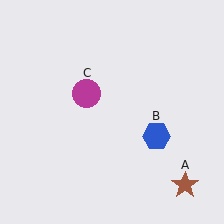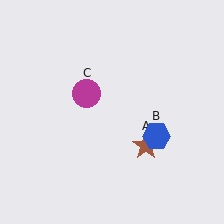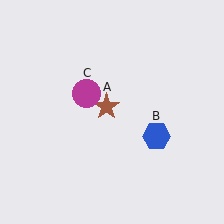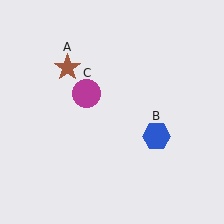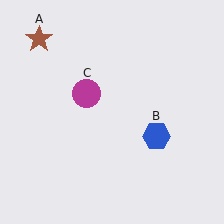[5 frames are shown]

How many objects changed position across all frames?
1 object changed position: brown star (object A).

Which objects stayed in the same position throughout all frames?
Blue hexagon (object B) and magenta circle (object C) remained stationary.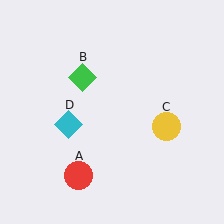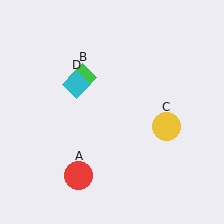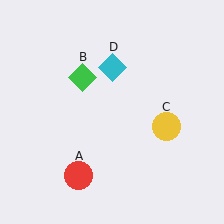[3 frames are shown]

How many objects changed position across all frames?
1 object changed position: cyan diamond (object D).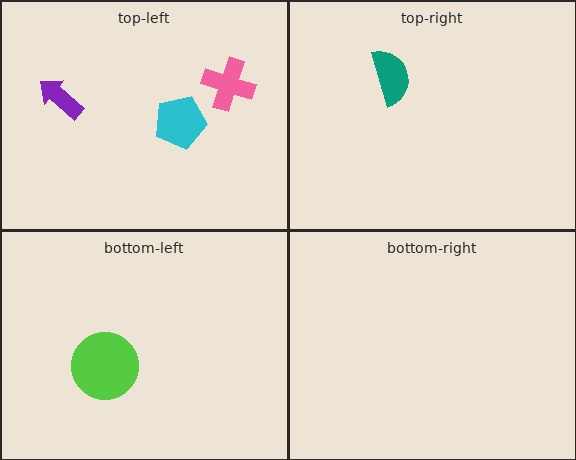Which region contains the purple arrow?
The top-left region.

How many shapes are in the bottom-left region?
1.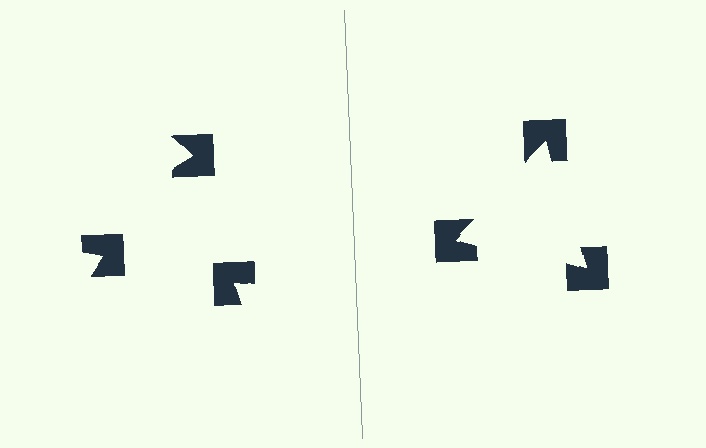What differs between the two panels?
The notched squares are positioned identically on both sides; only the wedge orientations differ. On the right they align to a triangle; on the left they are misaligned.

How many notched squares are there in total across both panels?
6 — 3 on each side.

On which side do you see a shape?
An illusory triangle appears on the right side. On the left side the wedge cuts are rotated, so no coherent shape forms.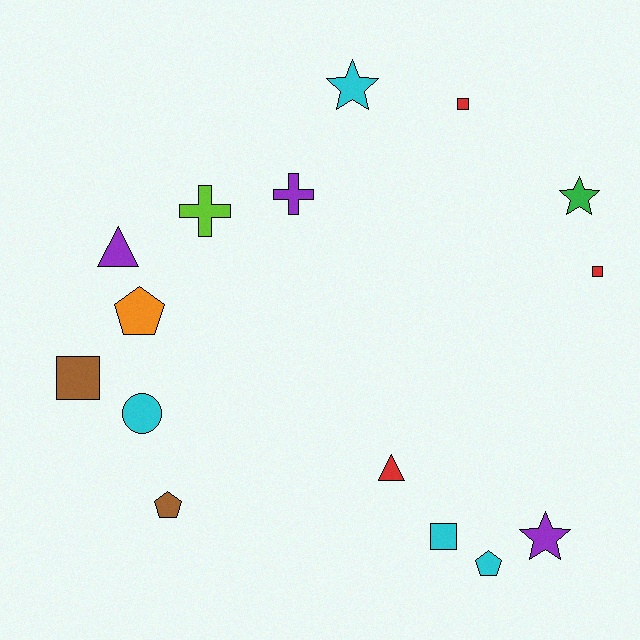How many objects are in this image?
There are 15 objects.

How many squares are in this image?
There are 4 squares.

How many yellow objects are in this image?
There are no yellow objects.